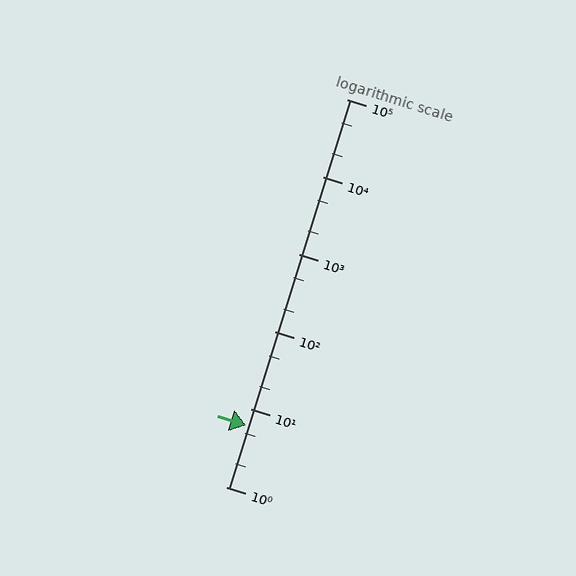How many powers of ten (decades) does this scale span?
The scale spans 5 decades, from 1 to 100000.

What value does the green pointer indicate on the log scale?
The pointer indicates approximately 6.3.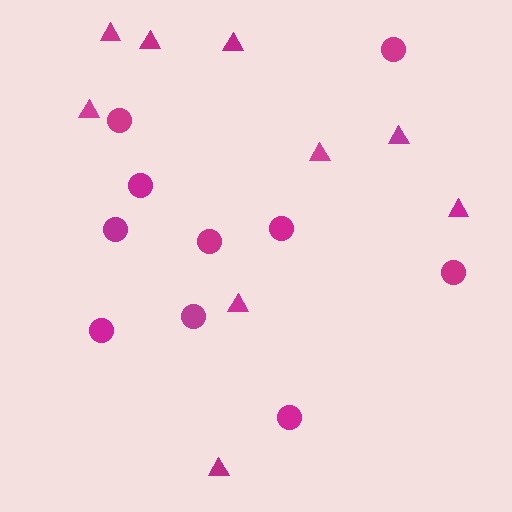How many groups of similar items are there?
There are 2 groups: one group of triangles (9) and one group of circles (10).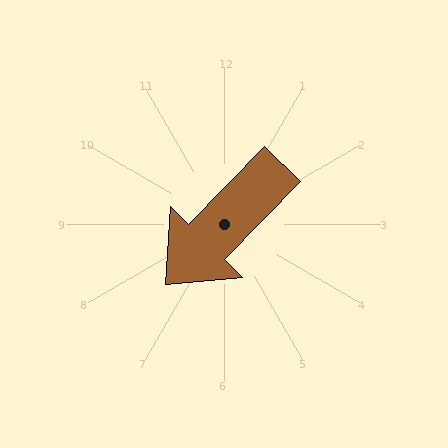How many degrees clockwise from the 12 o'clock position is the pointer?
Approximately 224 degrees.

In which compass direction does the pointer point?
Southwest.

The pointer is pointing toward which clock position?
Roughly 7 o'clock.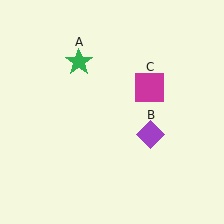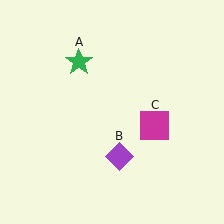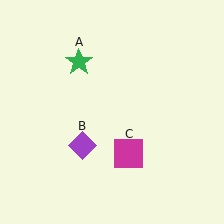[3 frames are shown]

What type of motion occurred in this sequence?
The purple diamond (object B), magenta square (object C) rotated clockwise around the center of the scene.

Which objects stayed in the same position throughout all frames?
Green star (object A) remained stationary.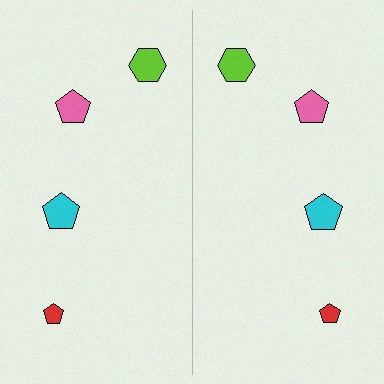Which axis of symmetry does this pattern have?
The pattern has a vertical axis of symmetry running through the center of the image.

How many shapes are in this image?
There are 8 shapes in this image.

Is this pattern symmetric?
Yes, this pattern has bilateral (reflection) symmetry.